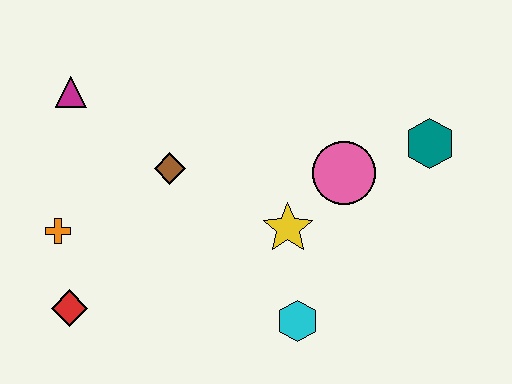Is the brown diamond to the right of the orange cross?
Yes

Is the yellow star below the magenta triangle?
Yes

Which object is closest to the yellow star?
The pink circle is closest to the yellow star.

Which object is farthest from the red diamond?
The teal hexagon is farthest from the red diamond.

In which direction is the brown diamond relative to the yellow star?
The brown diamond is to the left of the yellow star.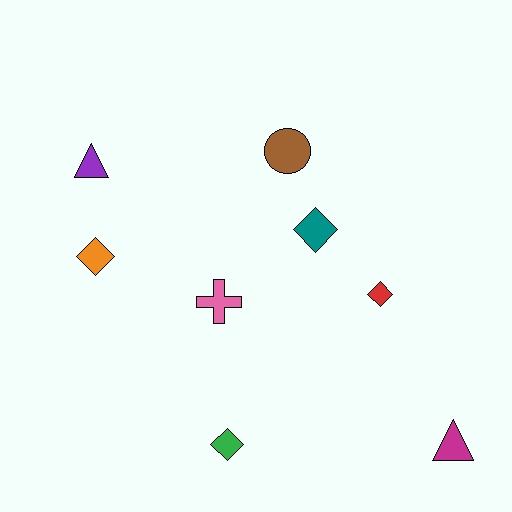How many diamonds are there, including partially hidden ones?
There are 4 diamonds.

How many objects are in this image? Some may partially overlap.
There are 8 objects.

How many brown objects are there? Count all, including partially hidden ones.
There is 1 brown object.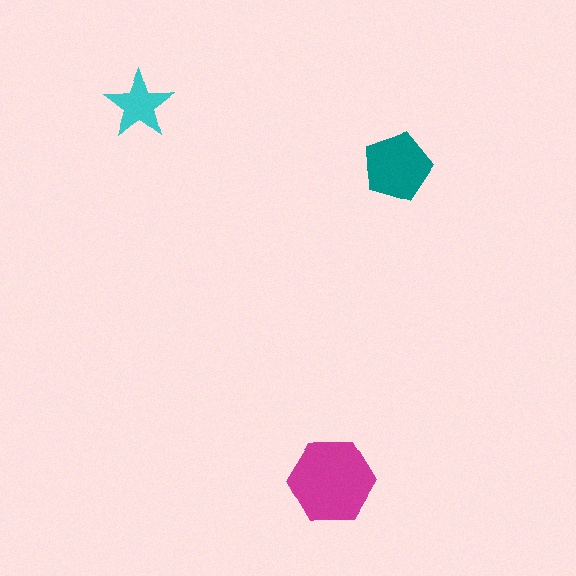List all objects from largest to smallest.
The magenta hexagon, the teal pentagon, the cyan star.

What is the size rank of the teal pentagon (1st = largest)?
2nd.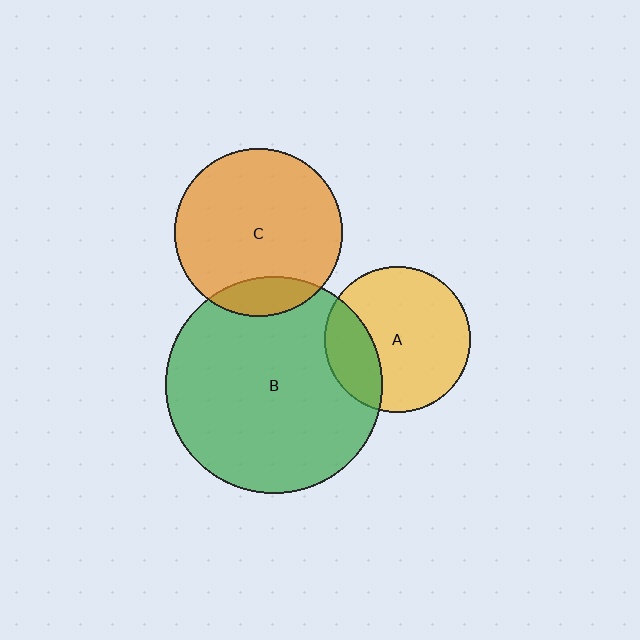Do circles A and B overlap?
Yes.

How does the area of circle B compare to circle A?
Approximately 2.2 times.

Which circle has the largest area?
Circle B (green).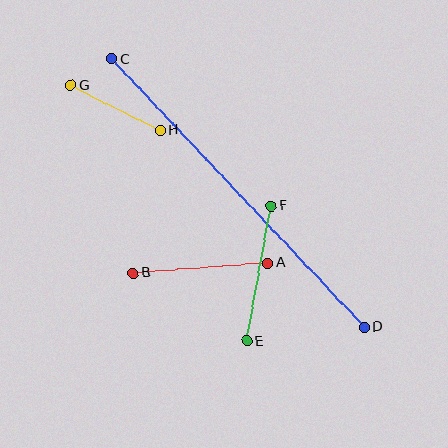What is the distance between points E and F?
The distance is approximately 138 pixels.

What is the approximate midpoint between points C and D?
The midpoint is at approximately (238, 193) pixels.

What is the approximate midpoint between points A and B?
The midpoint is at approximately (200, 268) pixels.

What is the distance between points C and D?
The distance is approximately 368 pixels.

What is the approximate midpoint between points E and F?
The midpoint is at approximately (259, 274) pixels.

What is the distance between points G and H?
The distance is approximately 100 pixels.